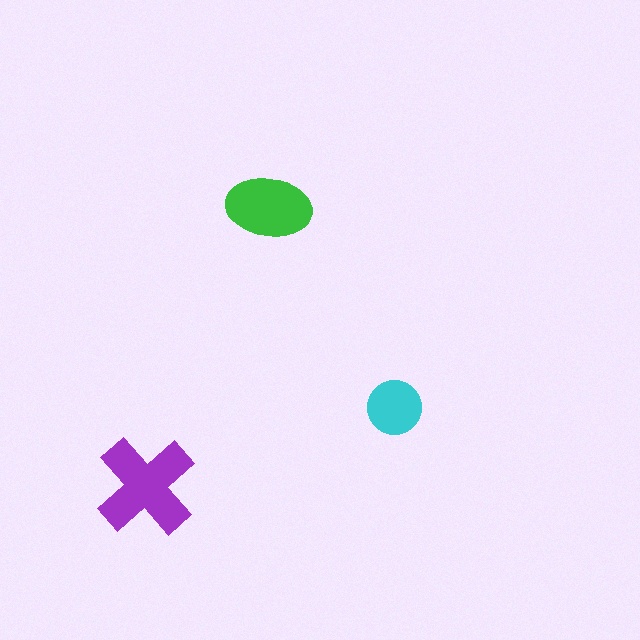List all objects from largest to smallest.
The purple cross, the green ellipse, the cyan circle.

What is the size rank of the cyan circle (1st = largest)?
3rd.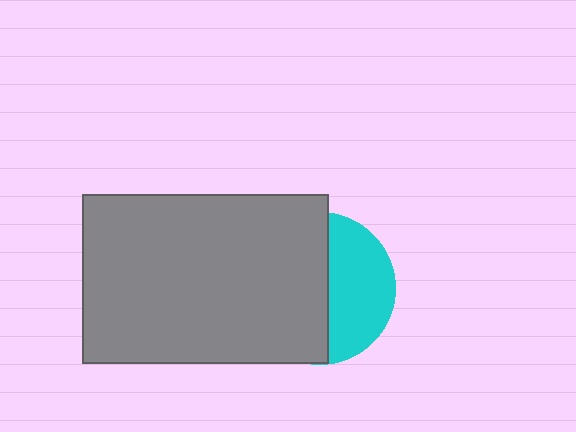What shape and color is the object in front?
The object in front is a gray rectangle.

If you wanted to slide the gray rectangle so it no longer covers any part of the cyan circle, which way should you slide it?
Slide it left — that is the most direct way to separate the two shapes.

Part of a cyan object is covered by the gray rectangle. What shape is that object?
It is a circle.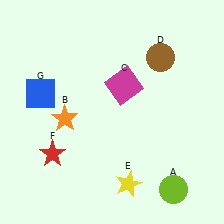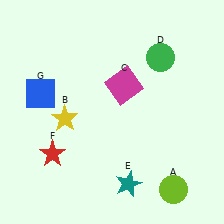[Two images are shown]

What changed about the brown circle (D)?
In Image 1, D is brown. In Image 2, it changed to green.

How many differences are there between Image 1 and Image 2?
There are 3 differences between the two images.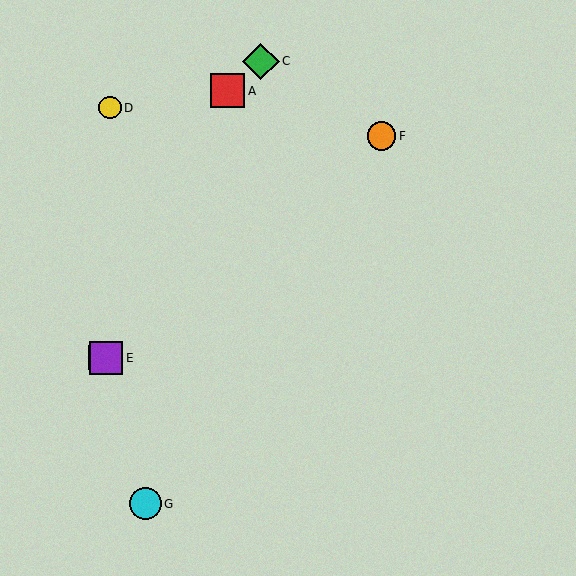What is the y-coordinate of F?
Object F is at y≈136.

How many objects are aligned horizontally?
2 objects (B, E) are aligned horizontally.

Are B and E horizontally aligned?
Yes, both are at y≈358.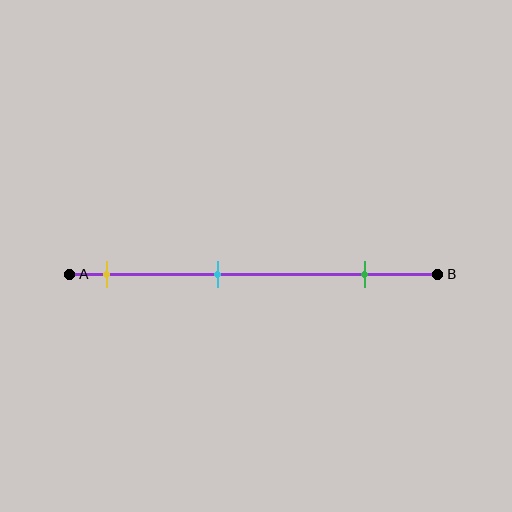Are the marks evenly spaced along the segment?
Yes, the marks are approximately evenly spaced.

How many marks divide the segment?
There are 3 marks dividing the segment.